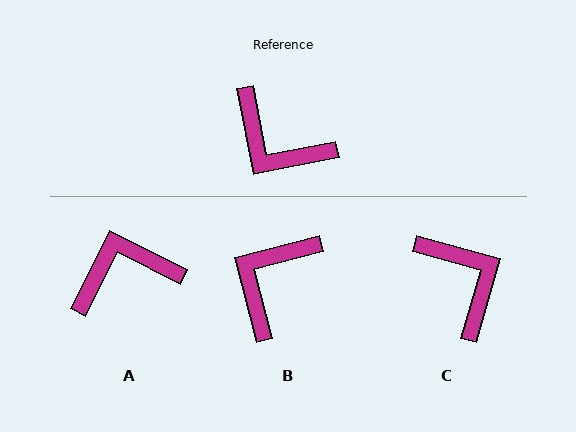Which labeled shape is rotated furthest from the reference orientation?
C, about 153 degrees away.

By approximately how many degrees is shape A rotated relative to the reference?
Approximately 127 degrees clockwise.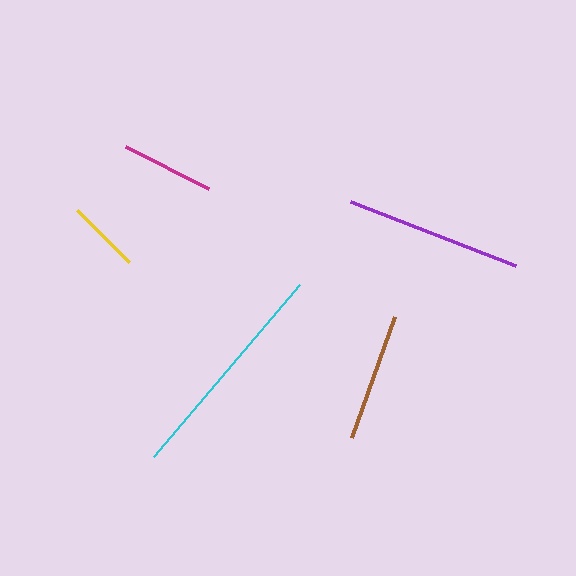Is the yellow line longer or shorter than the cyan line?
The cyan line is longer than the yellow line.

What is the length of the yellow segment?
The yellow segment is approximately 73 pixels long.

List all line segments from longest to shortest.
From longest to shortest: cyan, purple, brown, magenta, yellow.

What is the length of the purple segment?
The purple segment is approximately 177 pixels long.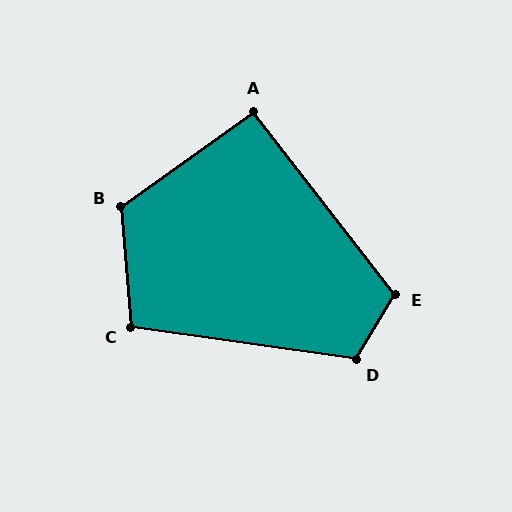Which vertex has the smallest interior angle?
A, at approximately 92 degrees.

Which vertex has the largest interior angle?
B, at approximately 121 degrees.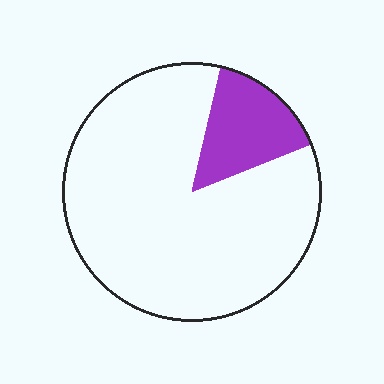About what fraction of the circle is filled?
About one sixth (1/6).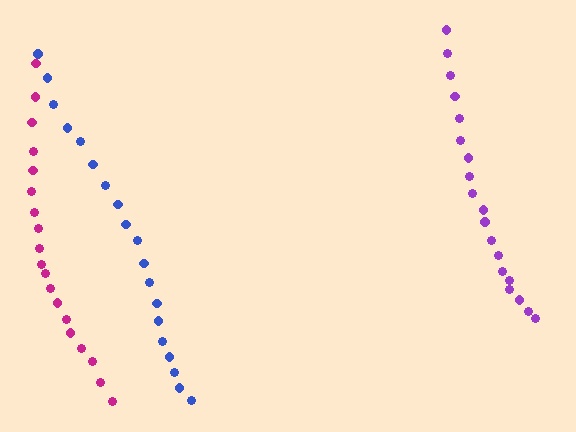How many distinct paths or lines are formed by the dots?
There are 3 distinct paths.